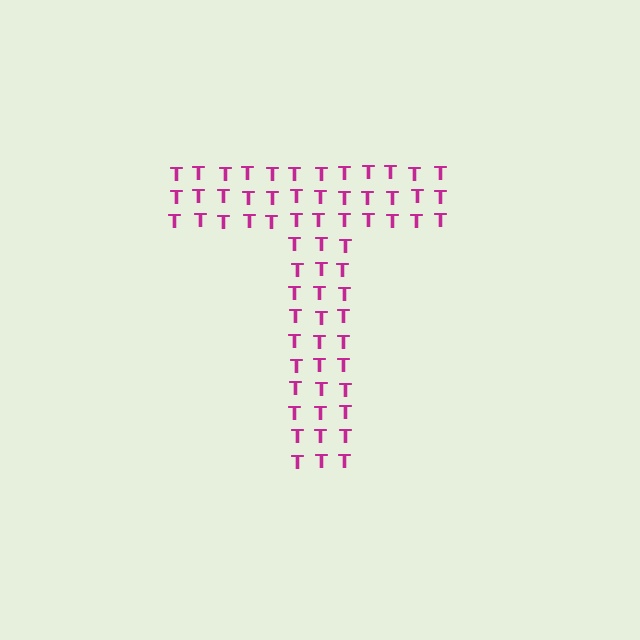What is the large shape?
The large shape is the letter T.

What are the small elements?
The small elements are letter T's.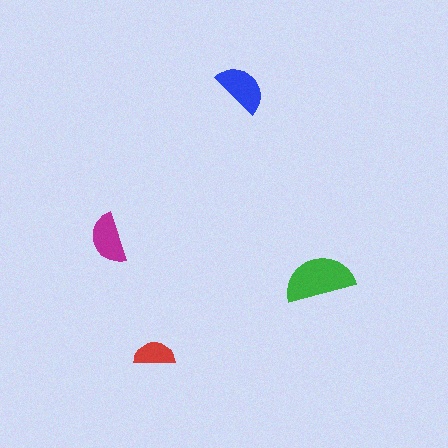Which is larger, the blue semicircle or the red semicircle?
The blue one.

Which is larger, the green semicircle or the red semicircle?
The green one.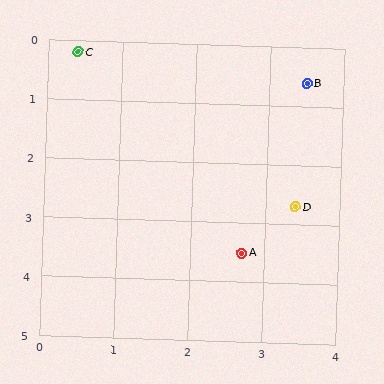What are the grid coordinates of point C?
Point C is at approximately (0.4, 0.2).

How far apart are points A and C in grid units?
Points A and C are about 4.0 grid units apart.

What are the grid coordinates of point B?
Point B is at approximately (3.5, 0.6).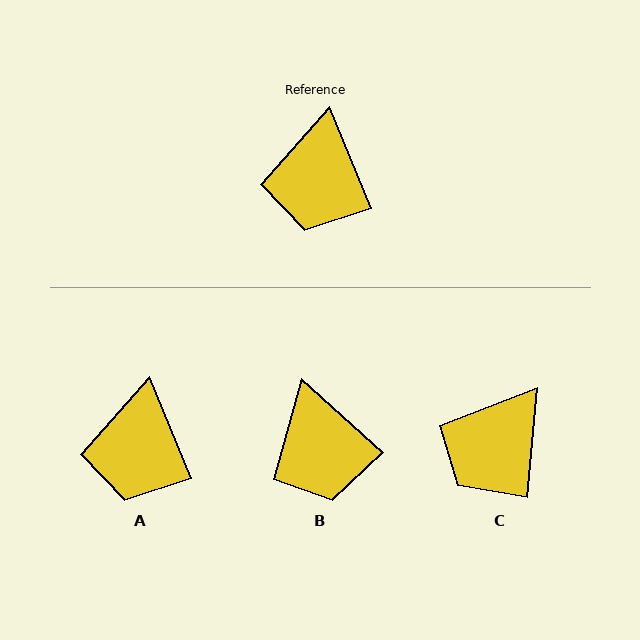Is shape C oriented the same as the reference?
No, it is off by about 27 degrees.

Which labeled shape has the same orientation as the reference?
A.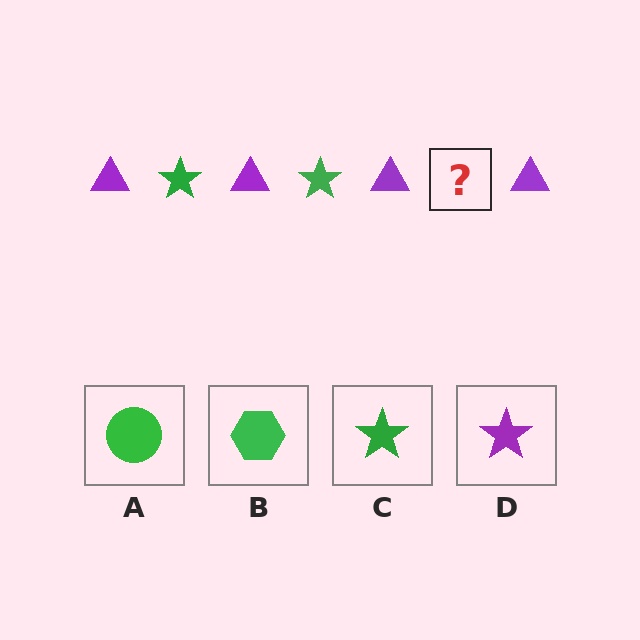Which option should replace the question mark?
Option C.